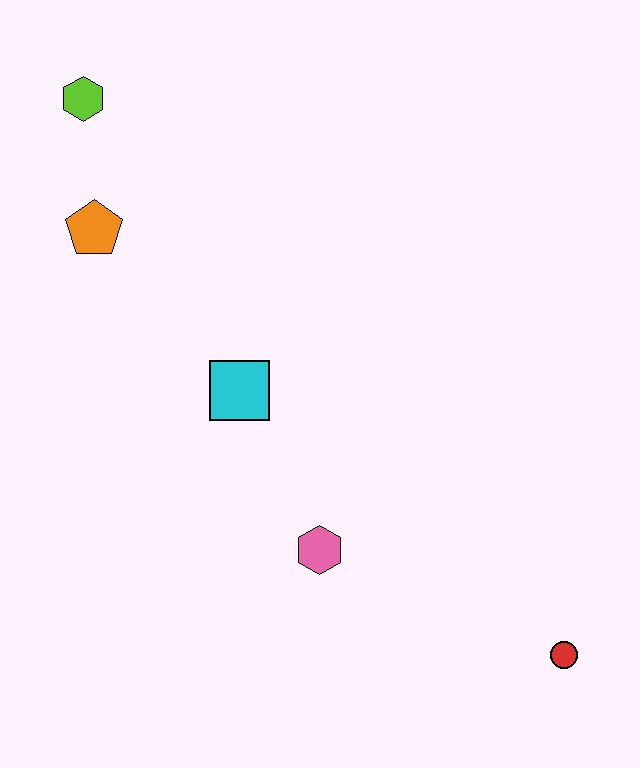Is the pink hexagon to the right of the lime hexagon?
Yes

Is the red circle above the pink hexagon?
No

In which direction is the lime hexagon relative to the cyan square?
The lime hexagon is above the cyan square.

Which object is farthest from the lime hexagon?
The red circle is farthest from the lime hexagon.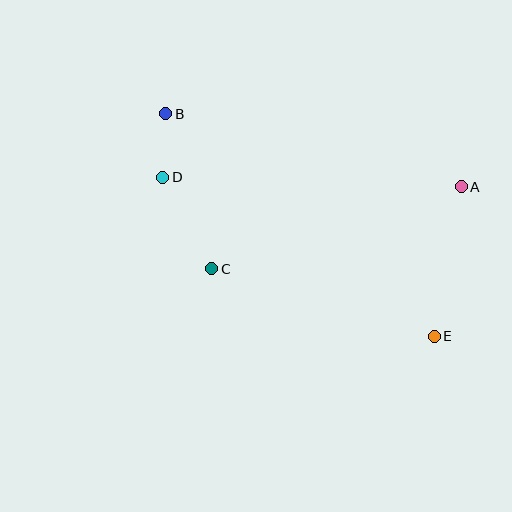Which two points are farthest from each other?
Points B and E are farthest from each other.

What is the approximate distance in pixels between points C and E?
The distance between C and E is approximately 233 pixels.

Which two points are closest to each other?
Points B and D are closest to each other.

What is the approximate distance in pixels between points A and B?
The distance between A and B is approximately 305 pixels.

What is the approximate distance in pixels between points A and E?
The distance between A and E is approximately 152 pixels.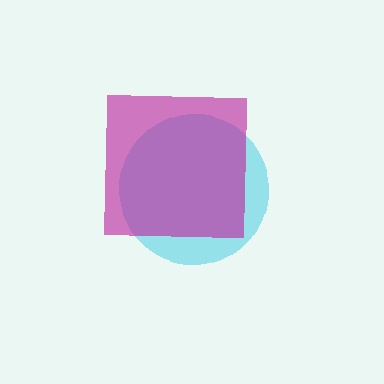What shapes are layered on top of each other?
The layered shapes are: a cyan circle, a magenta square.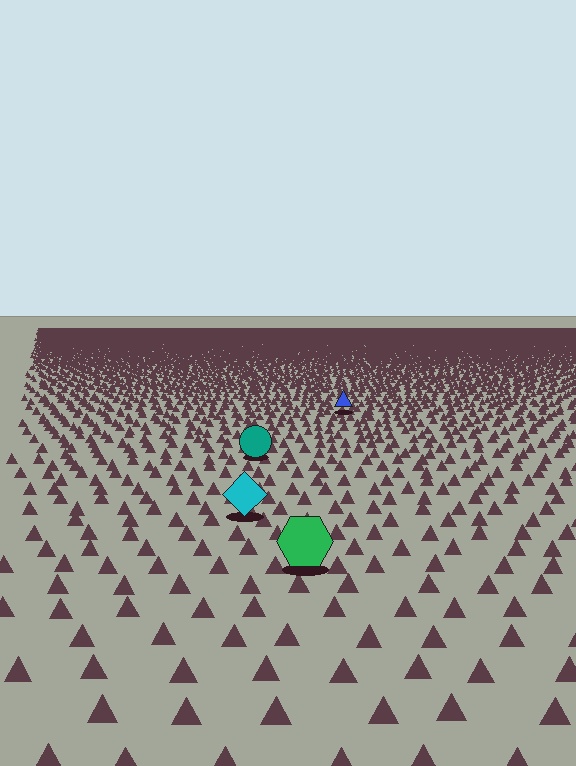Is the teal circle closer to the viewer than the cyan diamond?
No. The cyan diamond is closer — you can tell from the texture gradient: the ground texture is coarser near it.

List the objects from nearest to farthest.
From nearest to farthest: the green hexagon, the cyan diamond, the teal circle, the blue triangle.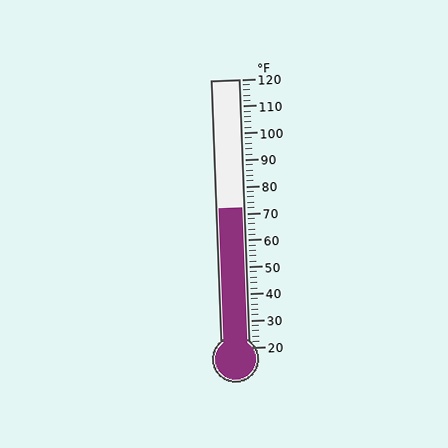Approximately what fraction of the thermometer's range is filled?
The thermometer is filled to approximately 50% of its range.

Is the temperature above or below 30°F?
The temperature is above 30°F.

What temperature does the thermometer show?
The thermometer shows approximately 72°F.